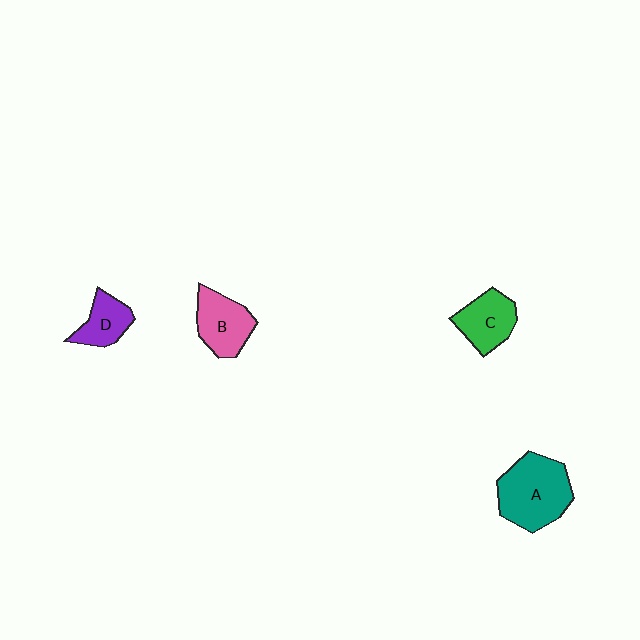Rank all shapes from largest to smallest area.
From largest to smallest: A (teal), B (pink), C (green), D (purple).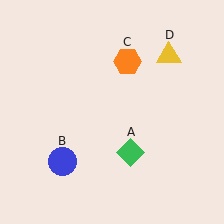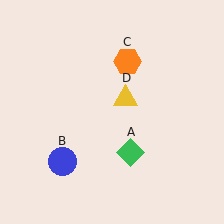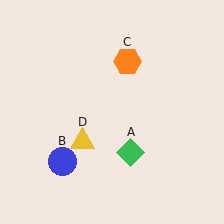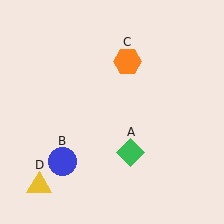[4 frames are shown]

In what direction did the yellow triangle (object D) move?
The yellow triangle (object D) moved down and to the left.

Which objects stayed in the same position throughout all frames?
Green diamond (object A) and blue circle (object B) and orange hexagon (object C) remained stationary.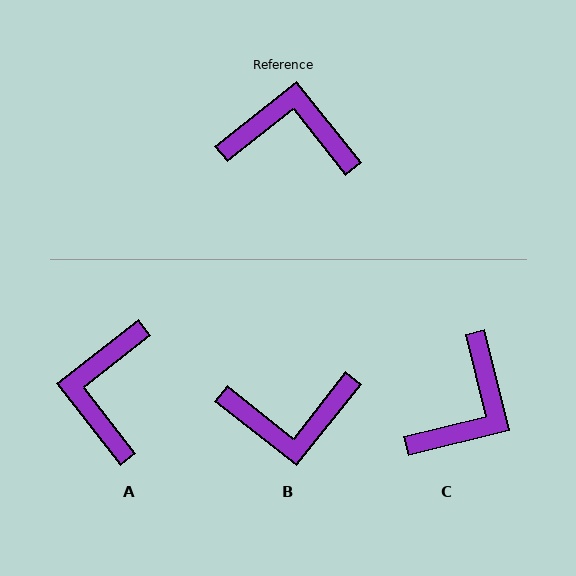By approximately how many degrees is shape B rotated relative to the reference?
Approximately 167 degrees clockwise.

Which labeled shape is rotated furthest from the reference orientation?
B, about 167 degrees away.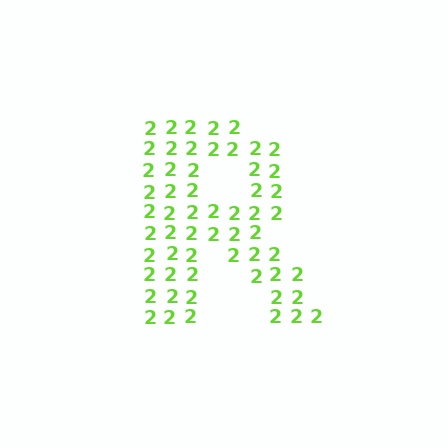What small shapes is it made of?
It is made of small digit 2's.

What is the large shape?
The large shape is the letter R.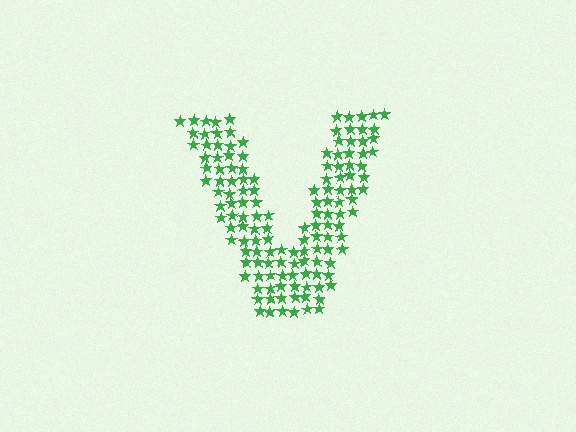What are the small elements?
The small elements are stars.